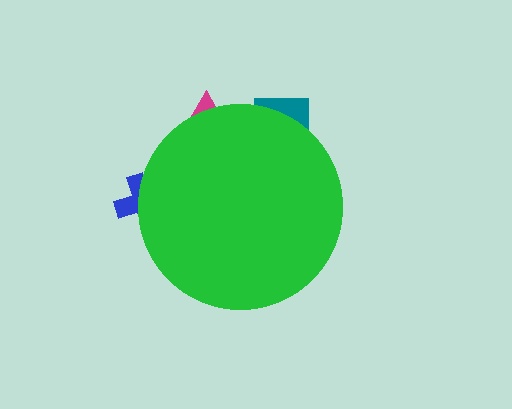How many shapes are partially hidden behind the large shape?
3 shapes are partially hidden.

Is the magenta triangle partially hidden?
Yes, the magenta triangle is partially hidden behind the green circle.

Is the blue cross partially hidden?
Yes, the blue cross is partially hidden behind the green circle.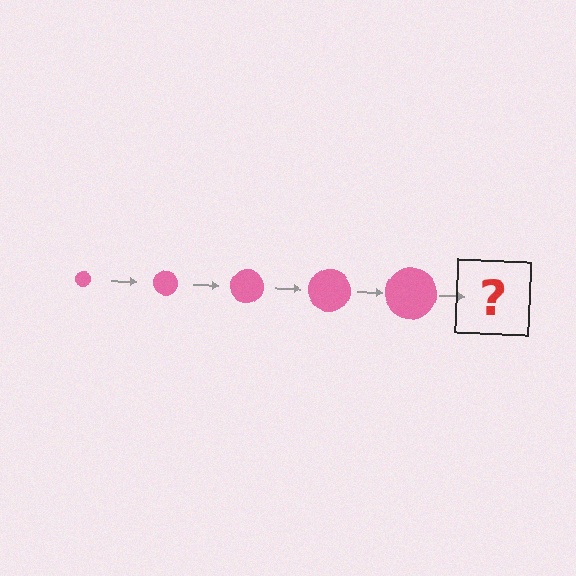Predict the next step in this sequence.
The next step is a pink circle, larger than the previous one.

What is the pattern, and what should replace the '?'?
The pattern is that the circle gets progressively larger each step. The '?' should be a pink circle, larger than the previous one.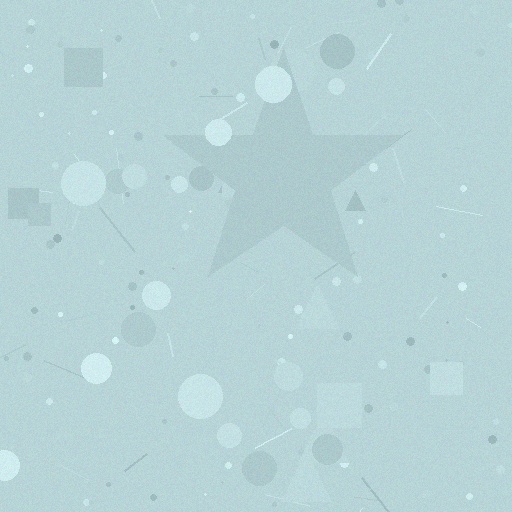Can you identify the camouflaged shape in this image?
The camouflaged shape is a star.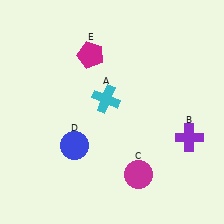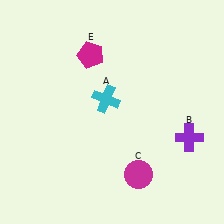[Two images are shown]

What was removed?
The blue circle (D) was removed in Image 2.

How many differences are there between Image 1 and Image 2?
There is 1 difference between the two images.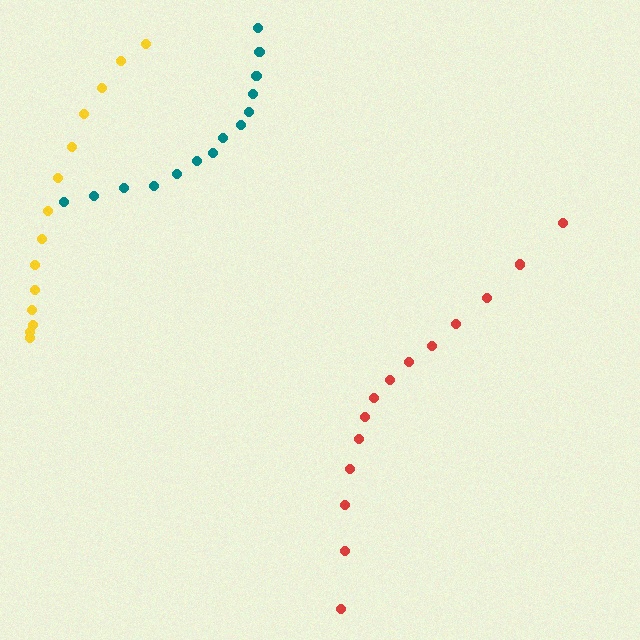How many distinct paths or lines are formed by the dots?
There are 3 distinct paths.